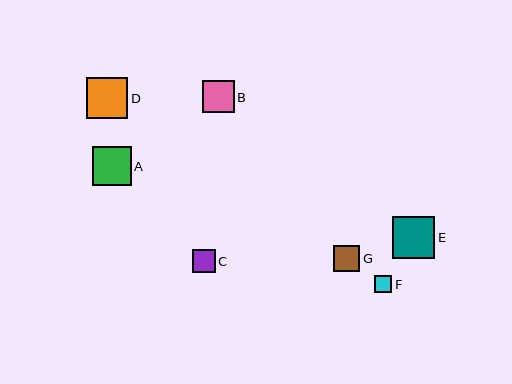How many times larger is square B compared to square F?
Square B is approximately 1.9 times the size of square F.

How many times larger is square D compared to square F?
Square D is approximately 2.4 times the size of square F.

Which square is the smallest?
Square F is the smallest with a size of approximately 17 pixels.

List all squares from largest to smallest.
From largest to smallest: E, D, A, B, G, C, F.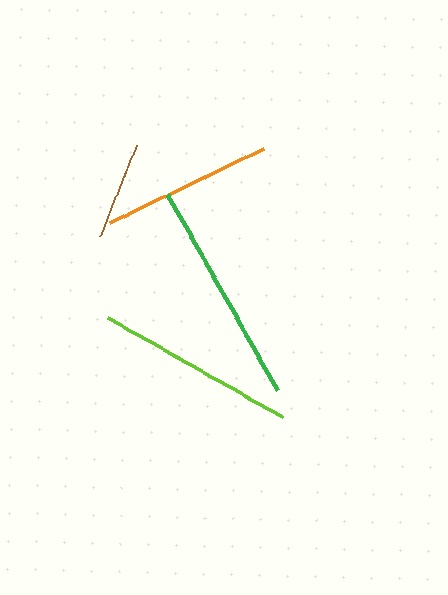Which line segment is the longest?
The green line is the longest at approximately 226 pixels.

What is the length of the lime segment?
The lime segment is approximately 201 pixels long.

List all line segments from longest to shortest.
From longest to shortest: green, lime, orange, brown.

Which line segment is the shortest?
The brown line is the shortest at approximately 99 pixels.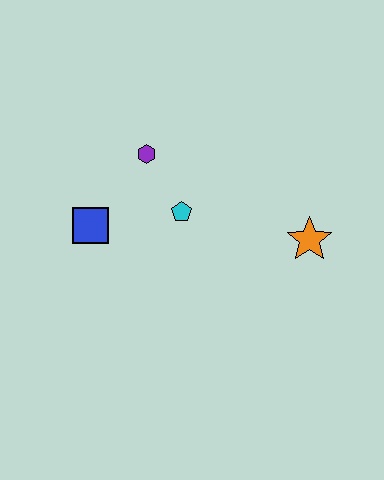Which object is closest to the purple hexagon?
The cyan pentagon is closest to the purple hexagon.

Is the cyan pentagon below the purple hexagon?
Yes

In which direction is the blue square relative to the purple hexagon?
The blue square is below the purple hexagon.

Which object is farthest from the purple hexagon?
The orange star is farthest from the purple hexagon.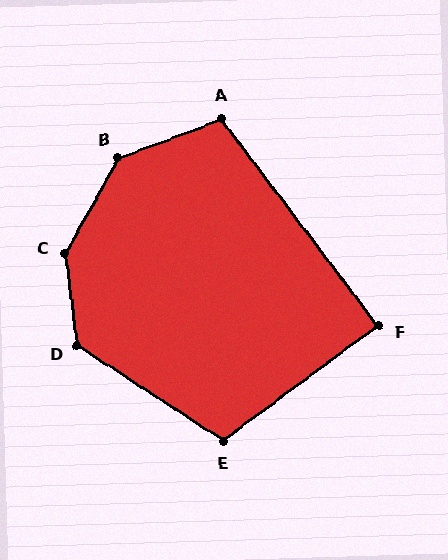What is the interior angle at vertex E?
Approximately 110 degrees (obtuse).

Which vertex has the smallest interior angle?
F, at approximately 89 degrees.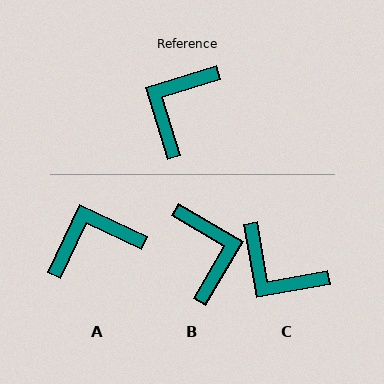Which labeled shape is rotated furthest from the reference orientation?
B, about 137 degrees away.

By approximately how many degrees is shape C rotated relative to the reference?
Approximately 83 degrees counter-clockwise.